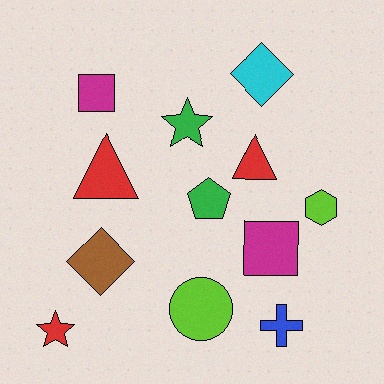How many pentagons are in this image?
There is 1 pentagon.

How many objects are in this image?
There are 12 objects.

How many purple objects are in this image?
There are no purple objects.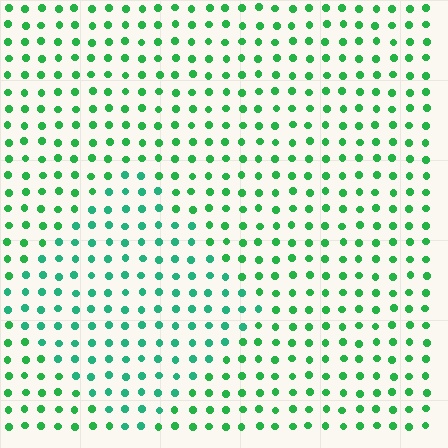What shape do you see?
I see a diamond.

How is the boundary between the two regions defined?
The boundary is defined purely by a slight shift in hue (about 24 degrees). Spacing, size, and orientation are identical on both sides.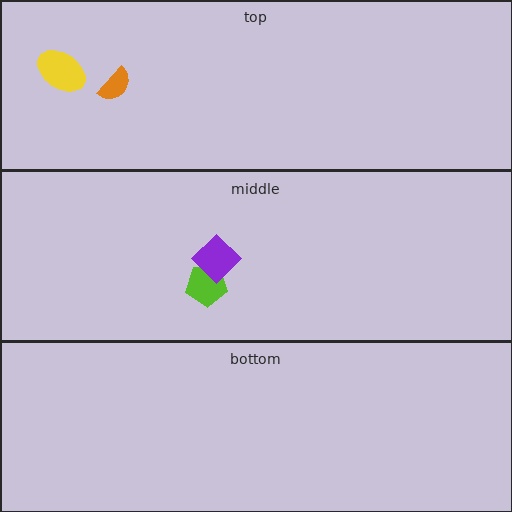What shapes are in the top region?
The yellow ellipse, the orange semicircle.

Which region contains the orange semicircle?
The top region.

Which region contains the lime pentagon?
The middle region.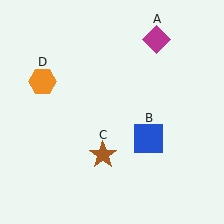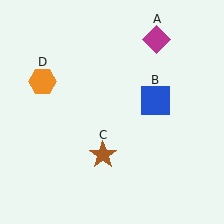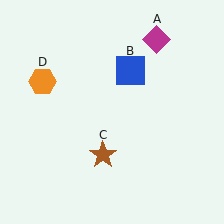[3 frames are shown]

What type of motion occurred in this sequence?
The blue square (object B) rotated counterclockwise around the center of the scene.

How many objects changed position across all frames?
1 object changed position: blue square (object B).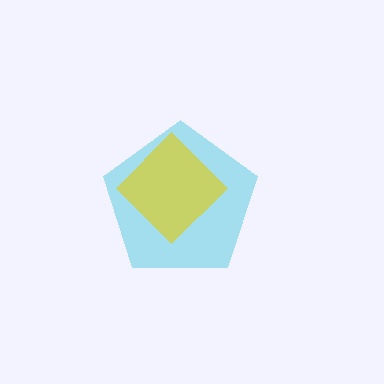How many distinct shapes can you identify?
There are 2 distinct shapes: a cyan pentagon, a yellow diamond.